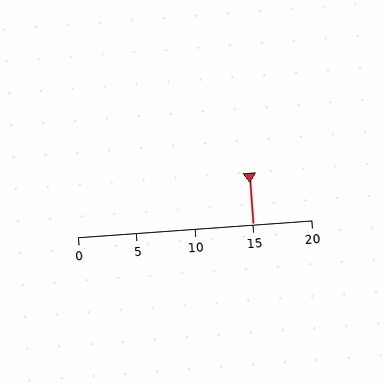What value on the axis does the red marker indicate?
The marker indicates approximately 15.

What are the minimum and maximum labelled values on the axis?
The axis runs from 0 to 20.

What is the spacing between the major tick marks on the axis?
The major ticks are spaced 5 apart.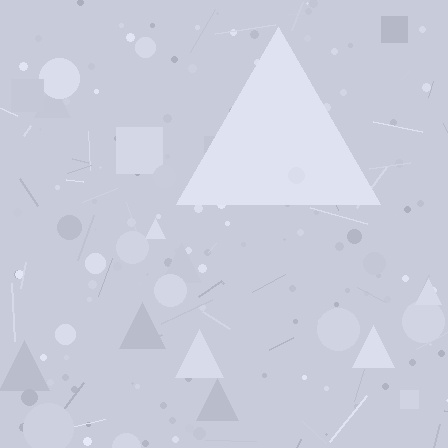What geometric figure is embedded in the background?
A triangle is embedded in the background.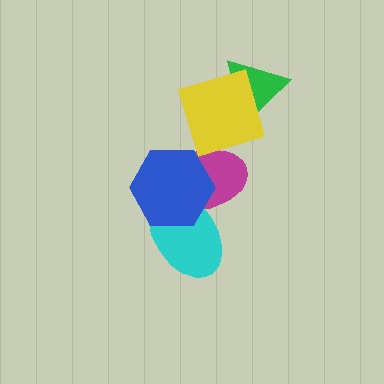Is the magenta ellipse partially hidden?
Yes, it is partially covered by another shape.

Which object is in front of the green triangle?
The yellow diamond is in front of the green triangle.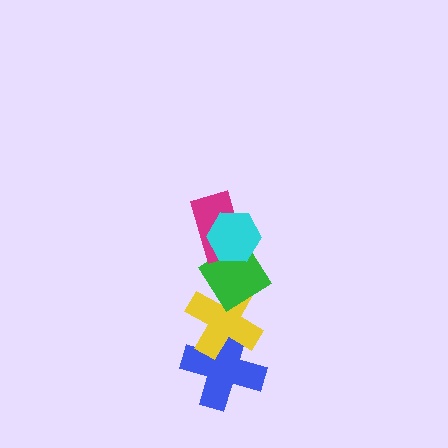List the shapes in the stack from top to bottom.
From top to bottom: the cyan hexagon, the magenta rectangle, the green diamond, the yellow cross, the blue cross.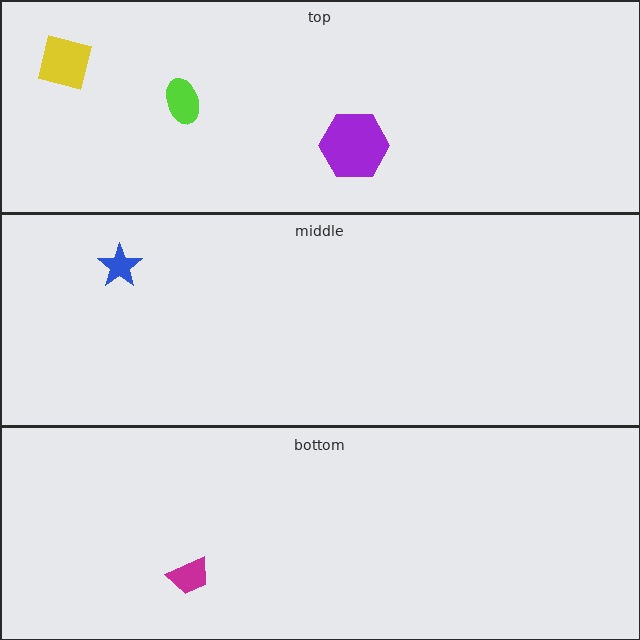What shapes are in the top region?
The lime ellipse, the yellow square, the purple hexagon.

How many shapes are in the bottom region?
1.